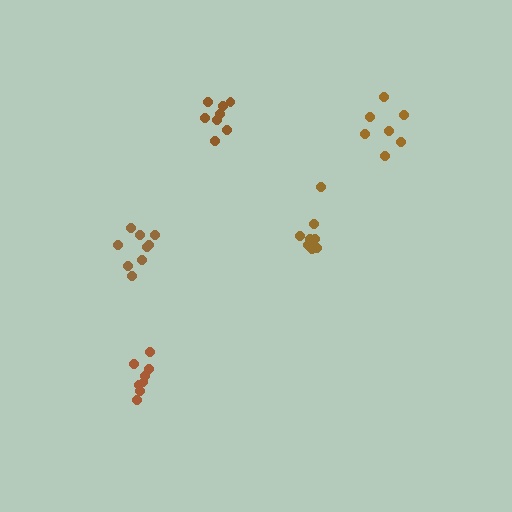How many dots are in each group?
Group 1: 8 dots, Group 2: 7 dots, Group 3: 8 dots, Group 4: 8 dots, Group 5: 9 dots (40 total).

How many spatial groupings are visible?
There are 5 spatial groupings.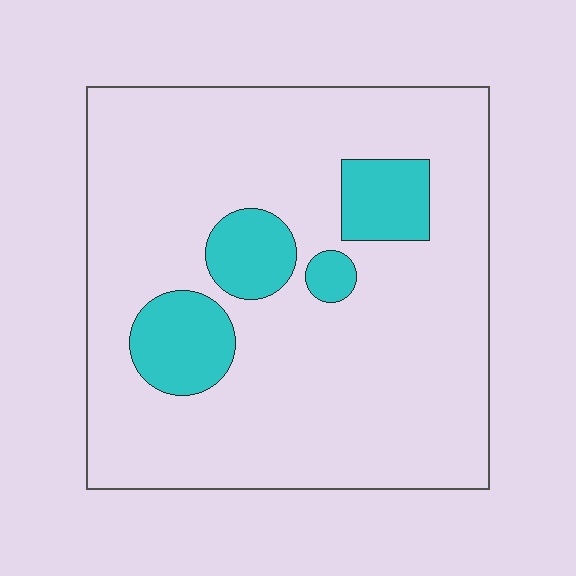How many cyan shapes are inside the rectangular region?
4.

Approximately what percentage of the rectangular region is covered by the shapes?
Approximately 15%.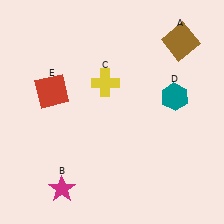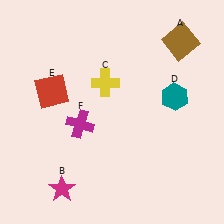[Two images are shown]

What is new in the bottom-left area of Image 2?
A magenta cross (F) was added in the bottom-left area of Image 2.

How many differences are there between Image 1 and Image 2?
There is 1 difference between the two images.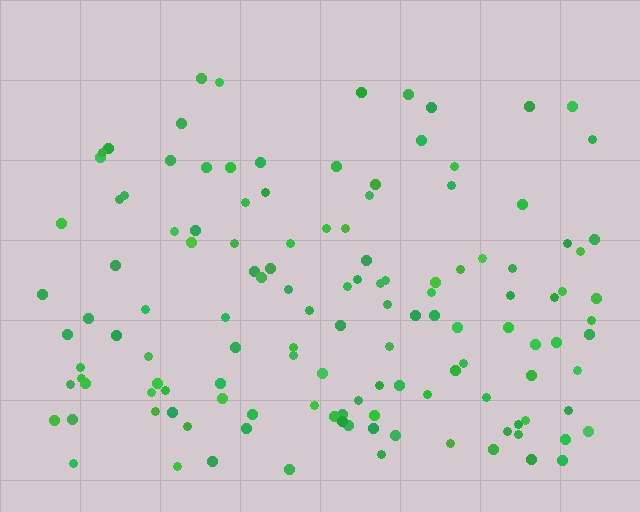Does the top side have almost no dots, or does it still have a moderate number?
Still a moderate number, just noticeably fewer than the bottom.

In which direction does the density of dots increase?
From top to bottom, with the bottom side densest.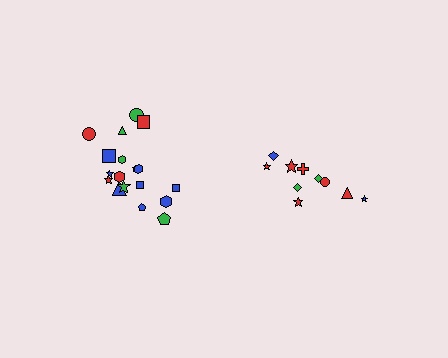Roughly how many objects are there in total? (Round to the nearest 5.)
Roughly 30 objects in total.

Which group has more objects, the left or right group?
The left group.